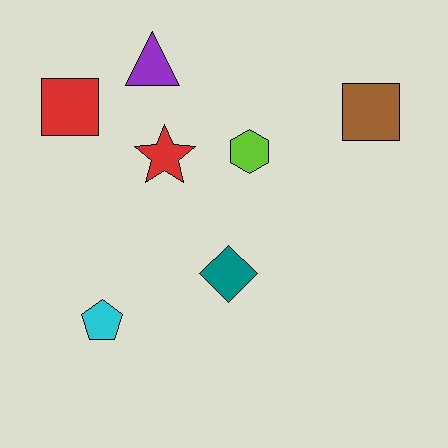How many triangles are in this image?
There is 1 triangle.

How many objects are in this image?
There are 7 objects.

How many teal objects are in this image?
There is 1 teal object.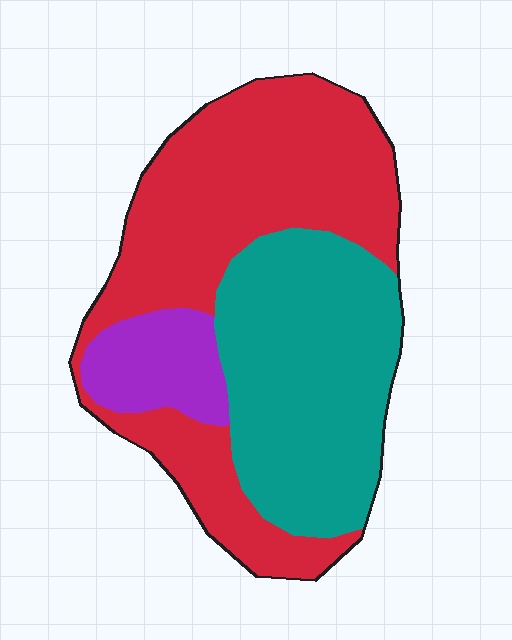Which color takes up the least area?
Purple, at roughly 10%.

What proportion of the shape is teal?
Teal covers roughly 40% of the shape.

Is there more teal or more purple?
Teal.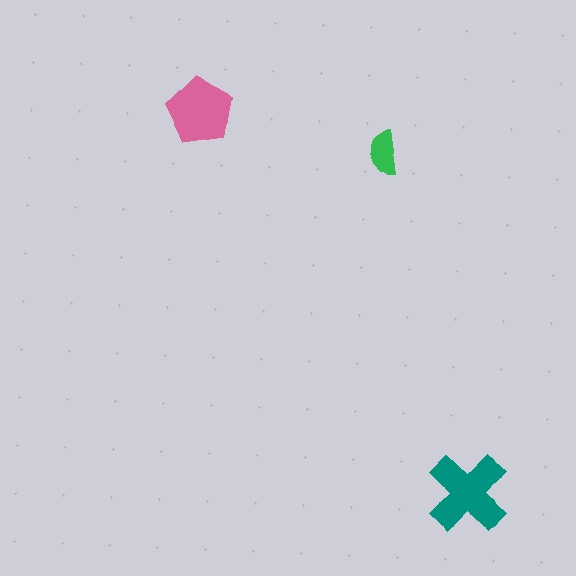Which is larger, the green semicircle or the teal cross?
The teal cross.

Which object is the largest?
The teal cross.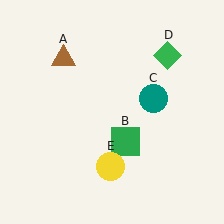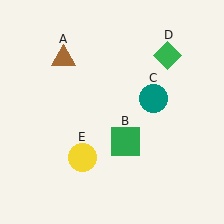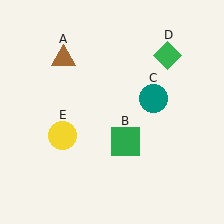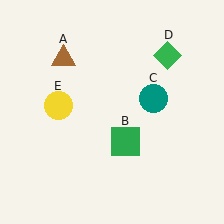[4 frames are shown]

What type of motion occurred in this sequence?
The yellow circle (object E) rotated clockwise around the center of the scene.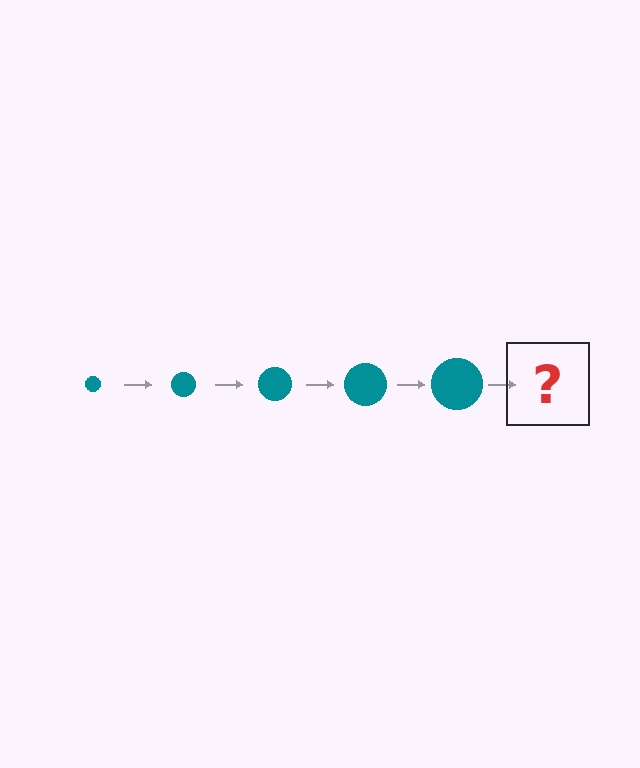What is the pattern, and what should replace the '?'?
The pattern is that the circle gets progressively larger each step. The '?' should be a teal circle, larger than the previous one.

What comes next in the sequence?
The next element should be a teal circle, larger than the previous one.